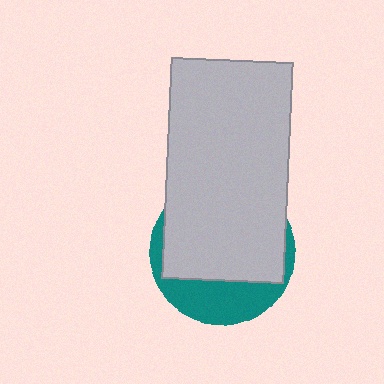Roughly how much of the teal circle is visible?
A small part of it is visible (roughly 33%).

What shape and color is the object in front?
The object in front is a light gray rectangle.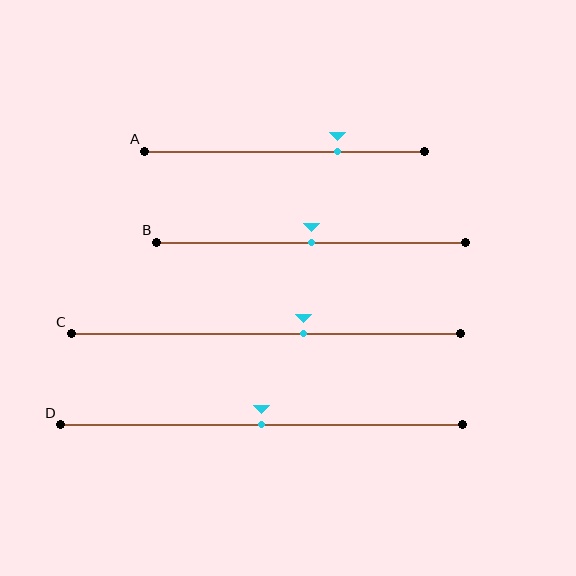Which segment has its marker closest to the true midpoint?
Segment B has its marker closest to the true midpoint.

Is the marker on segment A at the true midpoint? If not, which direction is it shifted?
No, the marker on segment A is shifted to the right by about 19% of the segment length.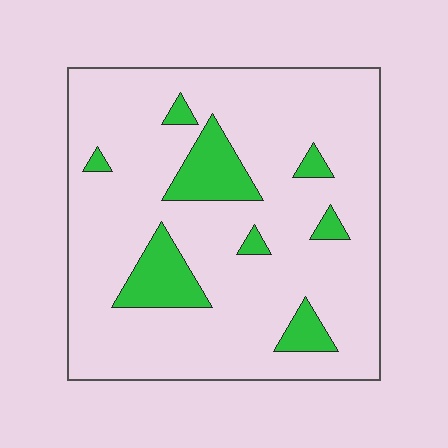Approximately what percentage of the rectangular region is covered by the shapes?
Approximately 15%.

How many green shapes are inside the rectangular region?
8.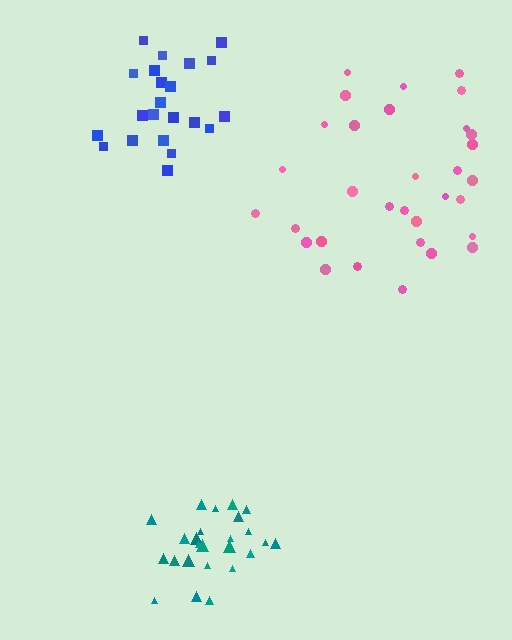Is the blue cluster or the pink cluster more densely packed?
Blue.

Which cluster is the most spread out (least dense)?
Pink.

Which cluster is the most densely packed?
Teal.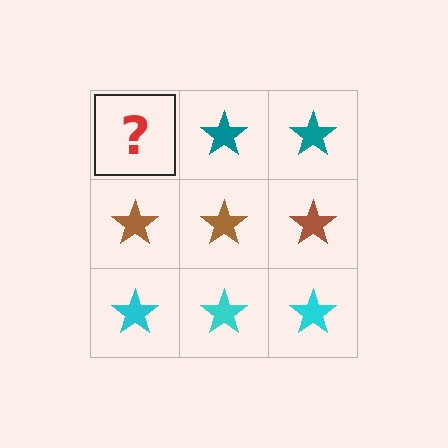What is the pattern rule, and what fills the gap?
The rule is that each row has a consistent color. The gap should be filled with a teal star.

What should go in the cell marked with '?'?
The missing cell should contain a teal star.